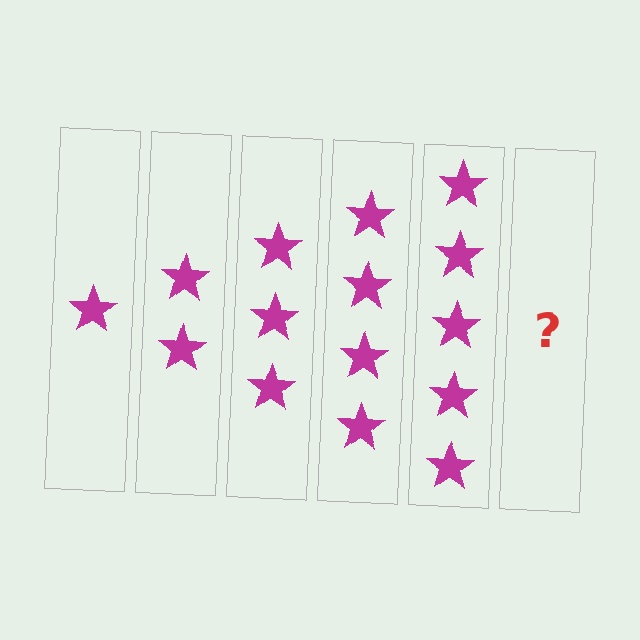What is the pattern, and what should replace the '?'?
The pattern is that each step adds one more star. The '?' should be 6 stars.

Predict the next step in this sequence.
The next step is 6 stars.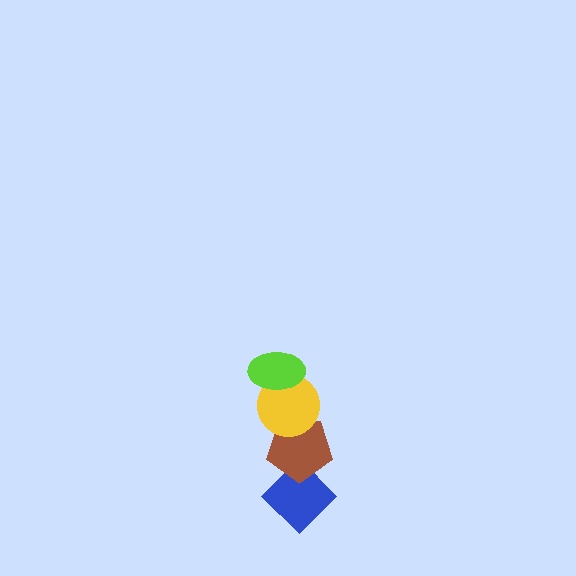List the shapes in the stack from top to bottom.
From top to bottom: the lime ellipse, the yellow circle, the brown pentagon, the blue diamond.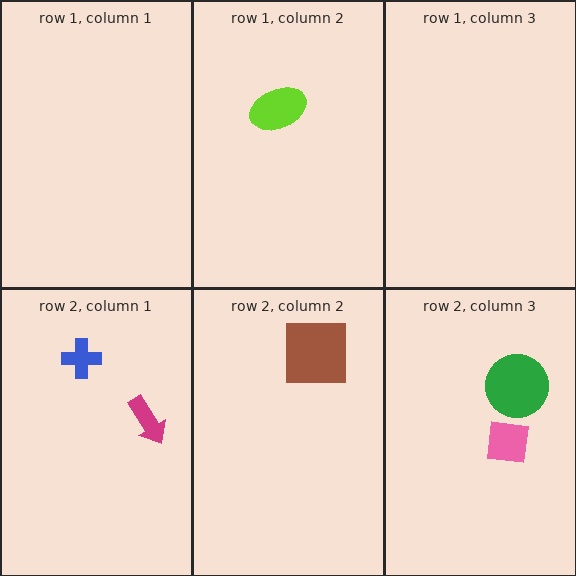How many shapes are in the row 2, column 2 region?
1.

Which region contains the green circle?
The row 2, column 3 region.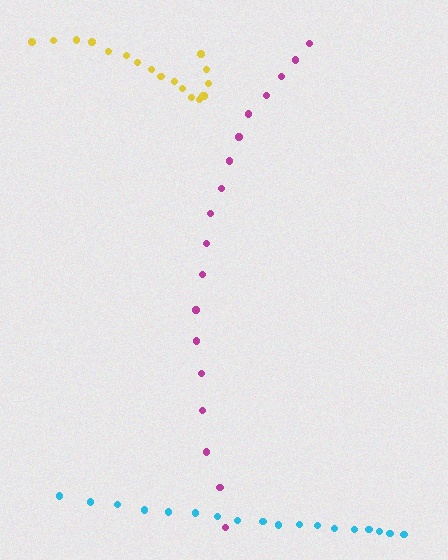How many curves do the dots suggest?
There are 3 distinct paths.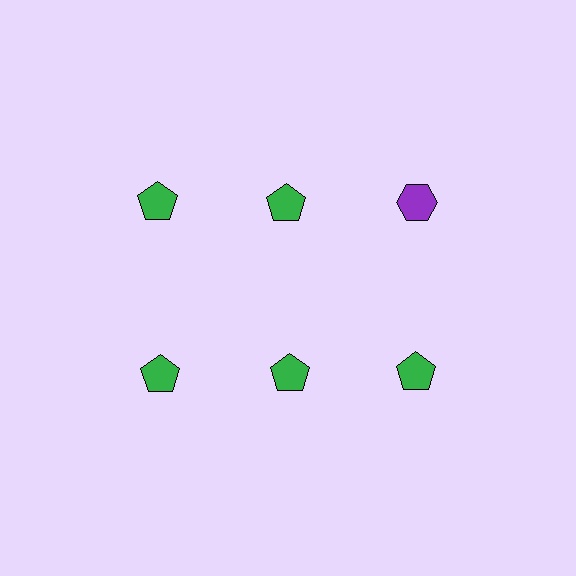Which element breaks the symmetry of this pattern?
The purple hexagon in the top row, center column breaks the symmetry. All other shapes are green pentagons.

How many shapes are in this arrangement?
There are 6 shapes arranged in a grid pattern.